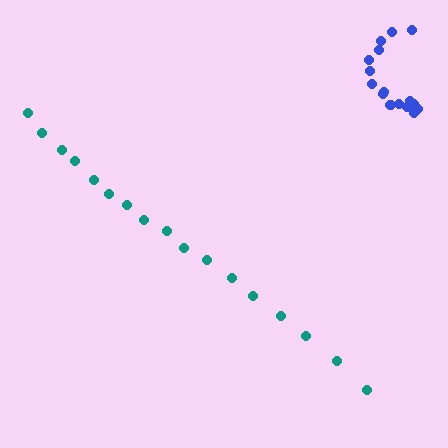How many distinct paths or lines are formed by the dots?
There are 2 distinct paths.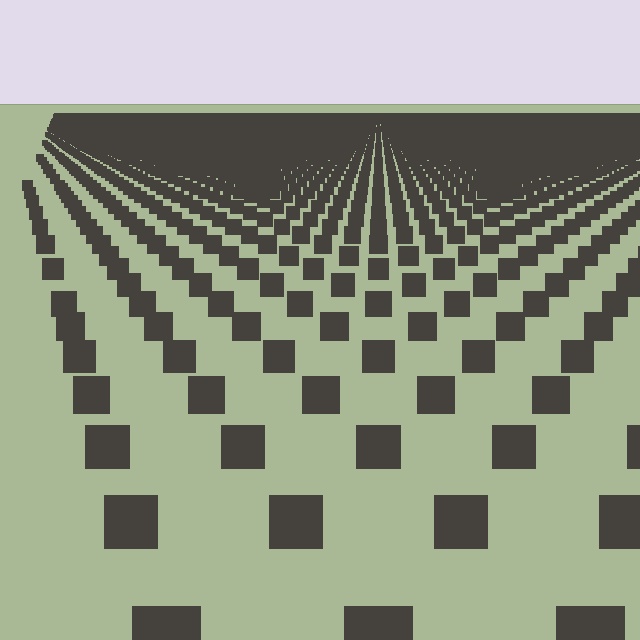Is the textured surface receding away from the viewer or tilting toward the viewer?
The surface is receding away from the viewer. Texture elements get smaller and denser toward the top.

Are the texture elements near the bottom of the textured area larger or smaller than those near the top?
Larger. Near the bottom, elements are closer to the viewer and appear at a bigger on-screen size.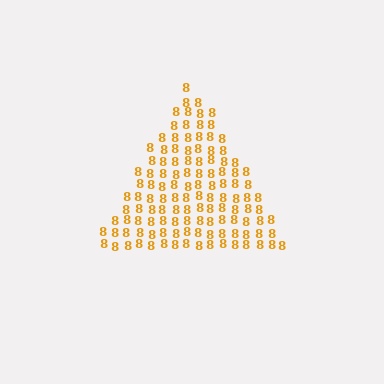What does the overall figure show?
The overall figure shows a triangle.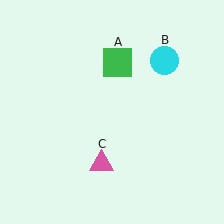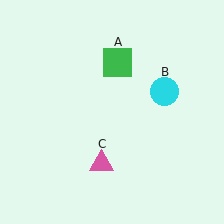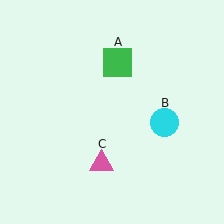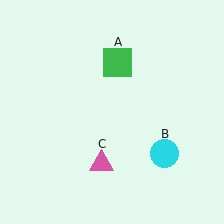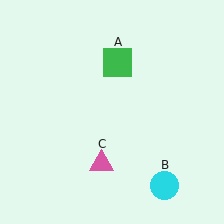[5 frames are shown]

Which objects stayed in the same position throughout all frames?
Green square (object A) and pink triangle (object C) remained stationary.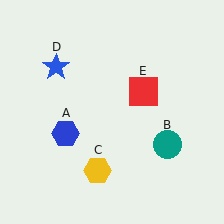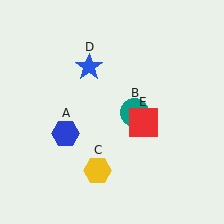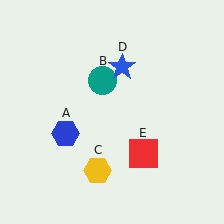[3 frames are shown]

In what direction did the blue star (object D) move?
The blue star (object D) moved right.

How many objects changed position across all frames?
3 objects changed position: teal circle (object B), blue star (object D), red square (object E).